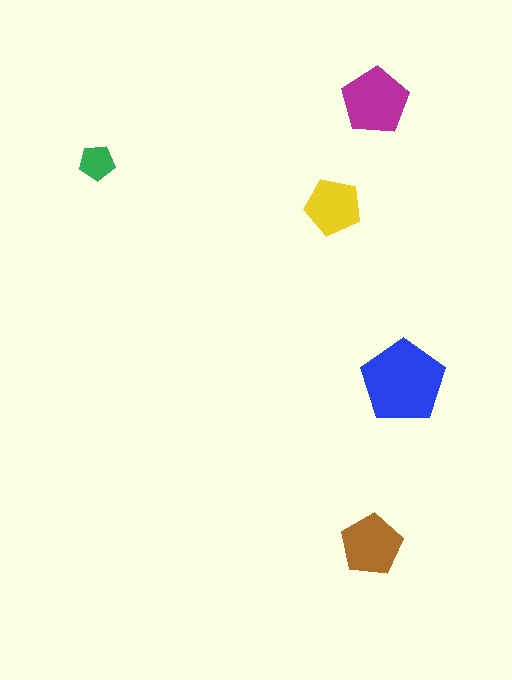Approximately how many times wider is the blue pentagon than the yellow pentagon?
About 1.5 times wider.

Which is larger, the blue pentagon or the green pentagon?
The blue one.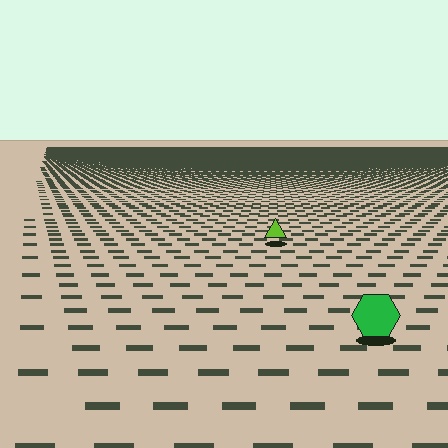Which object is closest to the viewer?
The green hexagon is closest. The texture marks near it are larger and more spread out.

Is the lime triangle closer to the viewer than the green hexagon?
No. The green hexagon is closer — you can tell from the texture gradient: the ground texture is coarser near it.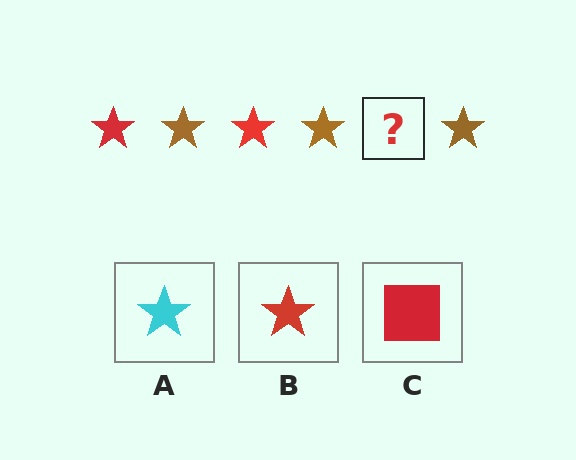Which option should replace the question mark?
Option B.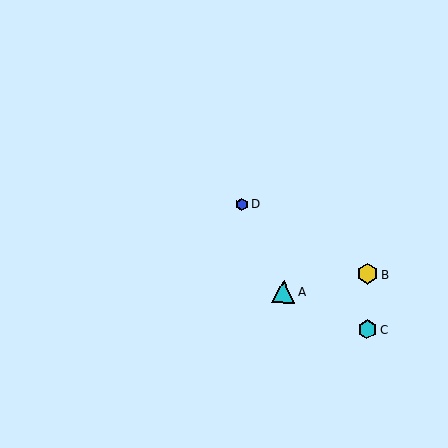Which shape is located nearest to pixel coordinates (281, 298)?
The cyan triangle (labeled A) at (283, 292) is nearest to that location.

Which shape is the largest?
The cyan triangle (labeled A) is the largest.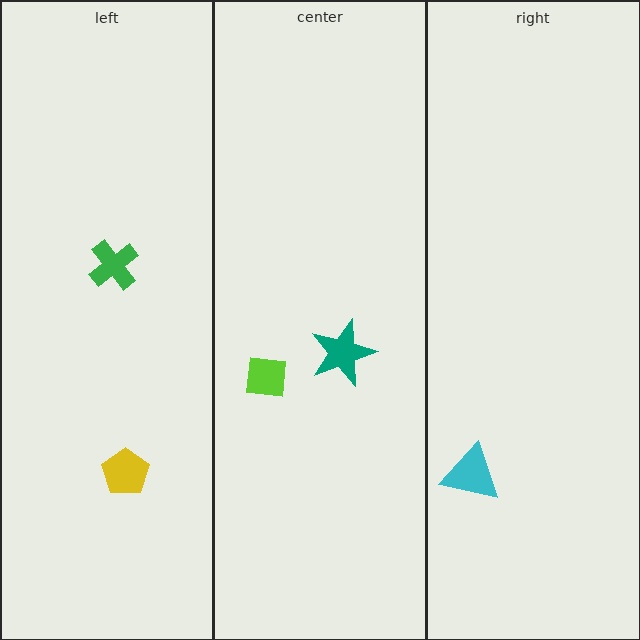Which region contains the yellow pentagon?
The left region.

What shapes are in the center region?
The teal star, the lime square.